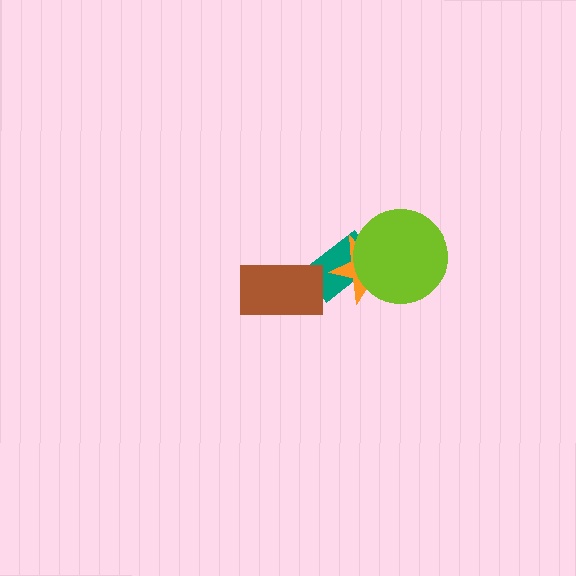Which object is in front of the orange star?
The lime circle is in front of the orange star.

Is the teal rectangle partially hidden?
Yes, it is partially covered by another shape.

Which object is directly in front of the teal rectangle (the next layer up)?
The orange star is directly in front of the teal rectangle.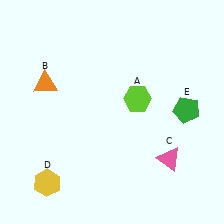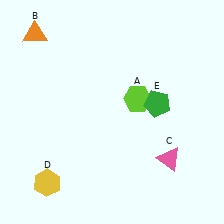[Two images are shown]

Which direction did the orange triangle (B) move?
The orange triangle (B) moved up.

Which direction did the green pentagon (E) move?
The green pentagon (E) moved left.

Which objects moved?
The objects that moved are: the orange triangle (B), the green pentagon (E).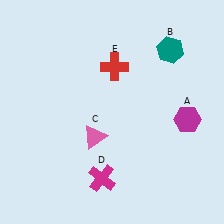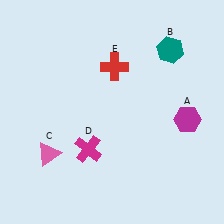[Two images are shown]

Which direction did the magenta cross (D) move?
The magenta cross (D) moved up.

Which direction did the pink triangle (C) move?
The pink triangle (C) moved left.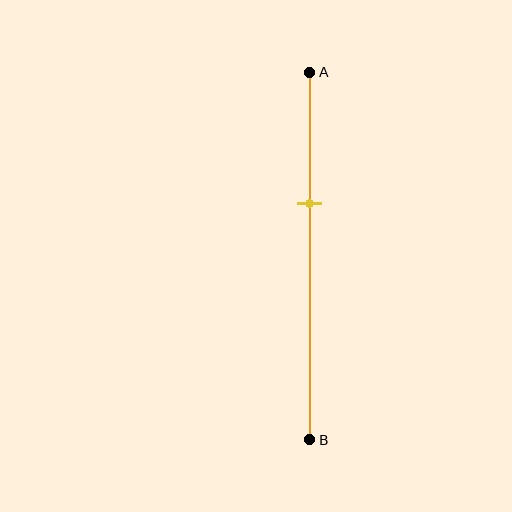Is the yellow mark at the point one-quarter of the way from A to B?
No, the mark is at about 35% from A, not at the 25% one-quarter point.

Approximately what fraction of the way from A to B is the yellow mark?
The yellow mark is approximately 35% of the way from A to B.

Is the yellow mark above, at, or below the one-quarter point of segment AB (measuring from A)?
The yellow mark is below the one-quarter point of segment AB.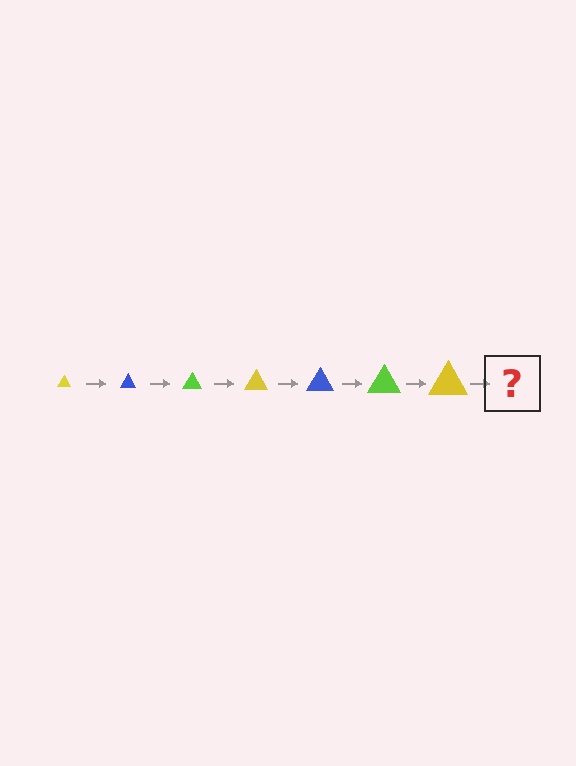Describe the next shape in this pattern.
It should be a blue triangle, larger than the previous one.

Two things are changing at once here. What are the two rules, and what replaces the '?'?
The two rules are that the triangle grows larger each step and the color cycles through yellow, blue, and lime. The '?' should be a blue triangle, larger than the previous one.